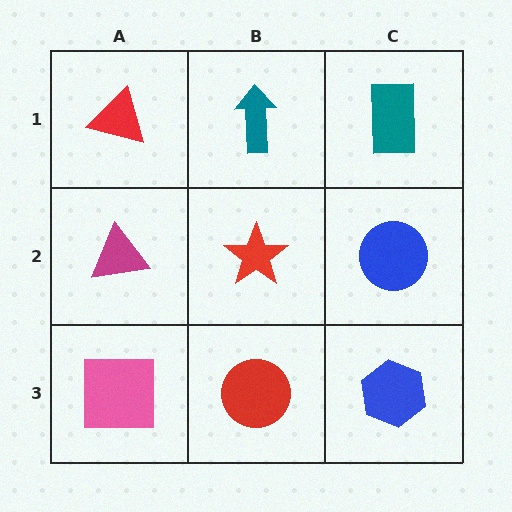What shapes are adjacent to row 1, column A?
A magenta triangle (row 2, column A), a teal arrow (row 1, column B).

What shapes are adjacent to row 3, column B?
A red star (row 2, column B), a pink square (row 3, column A), a blue hexagon (row 3, column C).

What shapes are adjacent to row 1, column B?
A red star (row 2, column B), a red triangle (row 1, column A), a teal rectangle (row 1, column C).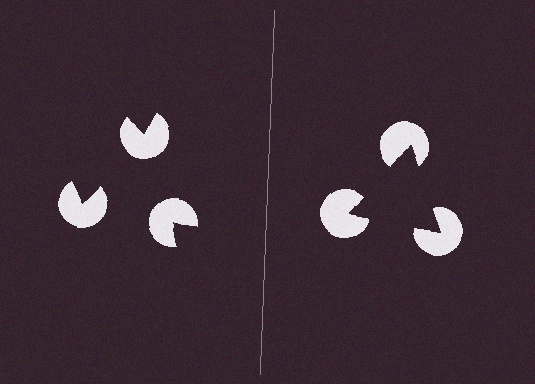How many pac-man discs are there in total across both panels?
6 — 3 on each side.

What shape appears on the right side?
An illusory triangle.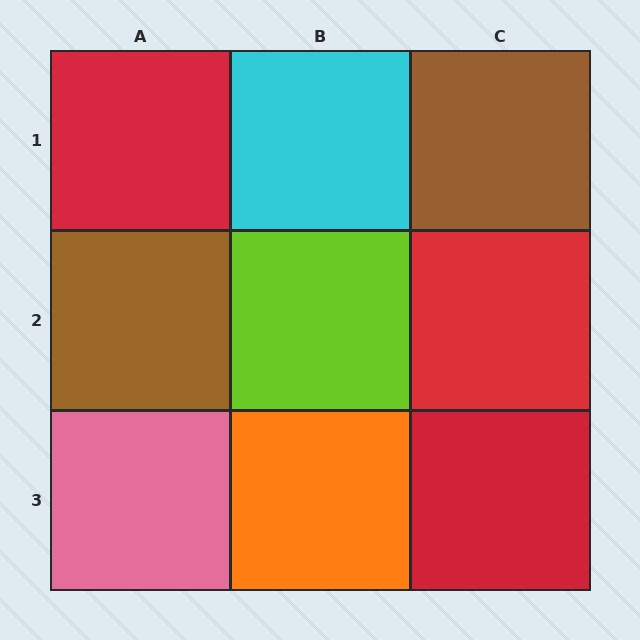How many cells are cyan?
1 cell is cyan.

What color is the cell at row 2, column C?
Red.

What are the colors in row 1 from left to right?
Red, cyan, brown.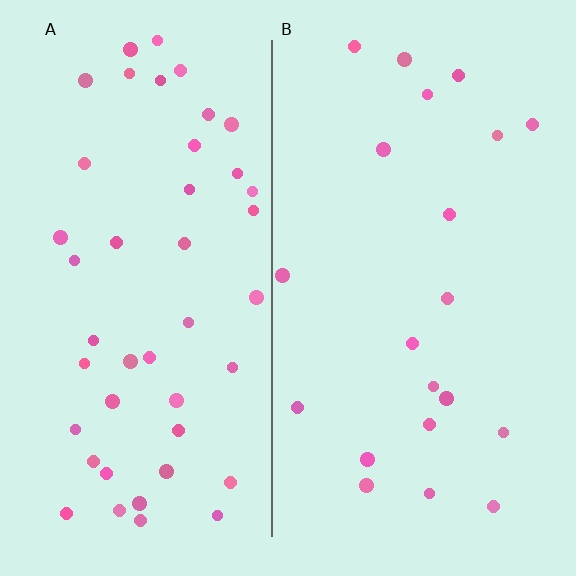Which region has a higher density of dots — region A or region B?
A (the left).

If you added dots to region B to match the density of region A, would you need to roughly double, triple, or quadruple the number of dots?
Approximately double.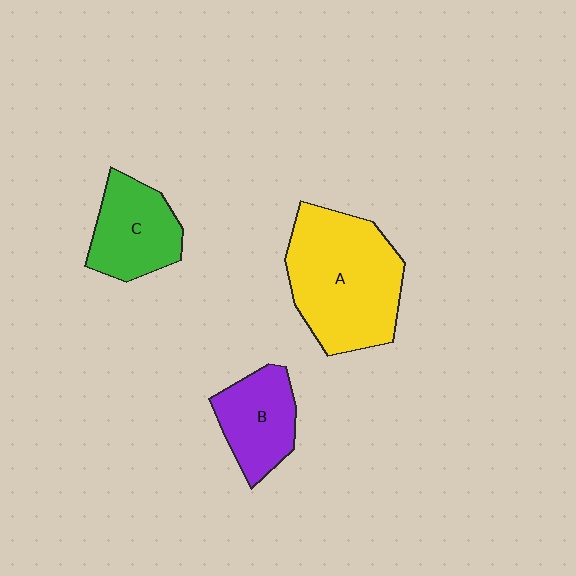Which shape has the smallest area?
Shape B (purple).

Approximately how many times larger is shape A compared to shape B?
Approximately 2.0 times.